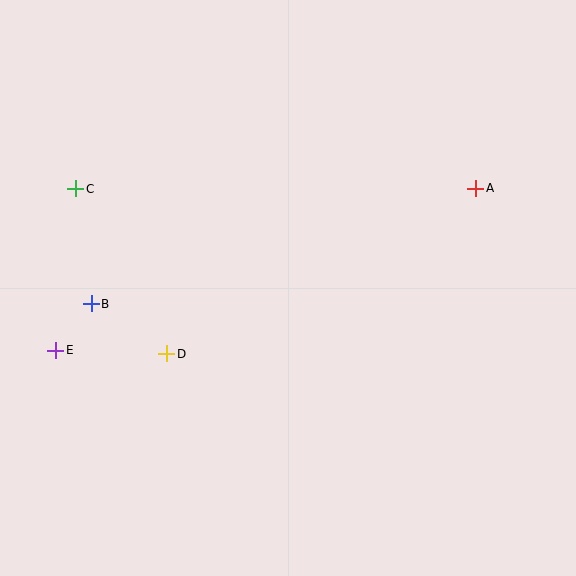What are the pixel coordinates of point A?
Point A is at (476, 188).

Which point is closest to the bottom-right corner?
Point A is closest to the bottom-right corner.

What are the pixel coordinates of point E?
Point E is at (56, 350).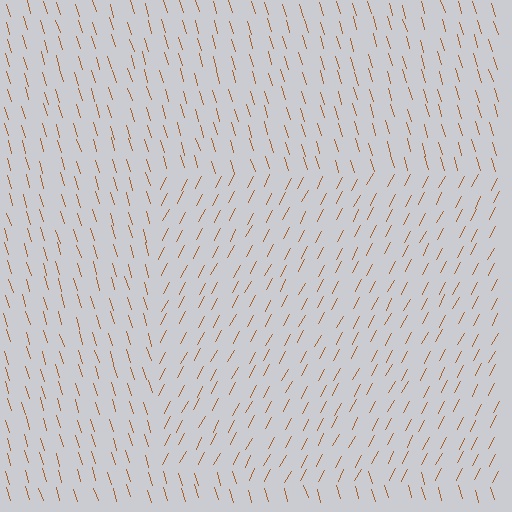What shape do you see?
I see a rectangle.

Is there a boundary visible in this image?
Yes, there is a texture boundary formed by a change in line orientation.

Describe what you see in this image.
The image is filled with small brown line segments. A rectangle region in the image has lines oriented differently from the surrounding lines, creating a visible texture boundary.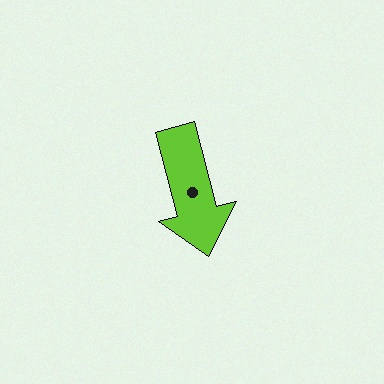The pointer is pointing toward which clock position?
Roughly 6 o'clock.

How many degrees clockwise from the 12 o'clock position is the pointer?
Approximately 165 degrees.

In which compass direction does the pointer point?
South.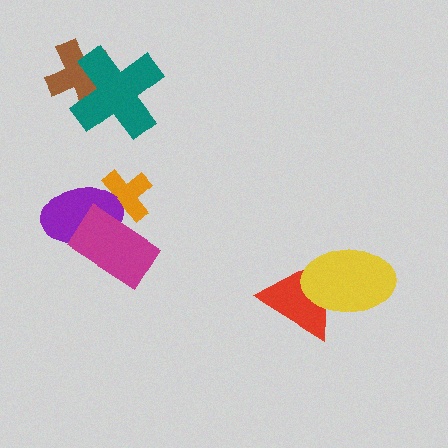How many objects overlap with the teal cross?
1 object overlaps with the teal cross.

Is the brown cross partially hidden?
Yes, it is partially covered by another shape.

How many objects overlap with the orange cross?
2 objects overlap with the orange cross.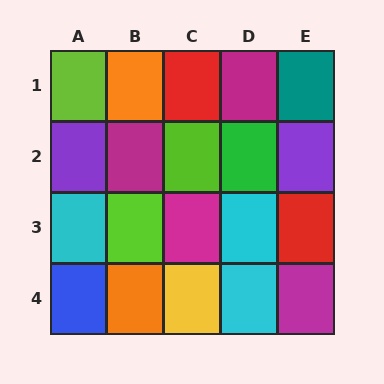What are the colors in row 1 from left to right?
Lime, orange, red, magenta, teal.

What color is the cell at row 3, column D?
Cyan.